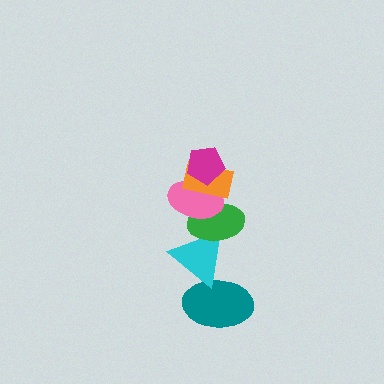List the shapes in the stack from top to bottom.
From top to bottom: the magenta pentagon, the orange rectangle, the pink ellipse, the green ellipse, the cyan triangle, the teal ellipse.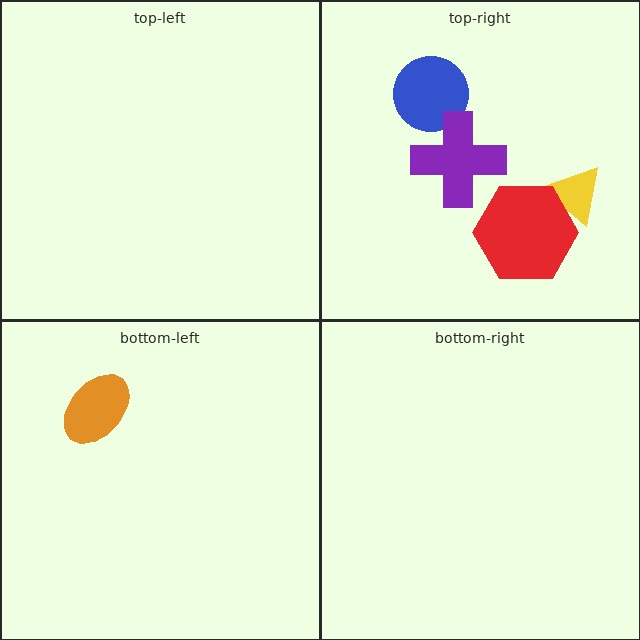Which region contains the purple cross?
The top-right region.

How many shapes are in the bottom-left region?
1.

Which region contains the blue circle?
The top-right region.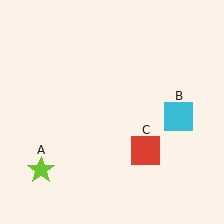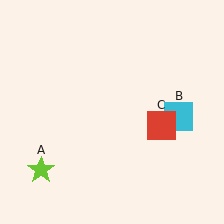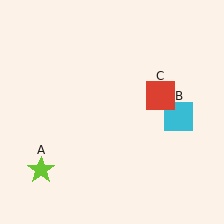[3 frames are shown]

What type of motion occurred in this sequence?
The red square (object C) rotated counterclockwise around the center of the scene.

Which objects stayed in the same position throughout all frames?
Lime star (object A) and cyan square (object B) remained stationary.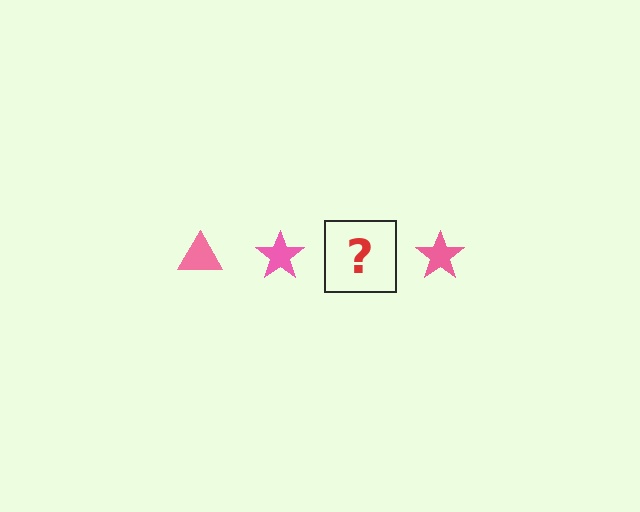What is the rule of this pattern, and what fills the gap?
The rule is that the pattern cycles through triangle, star shapes in pink. The gap should be filled with a pink triangle.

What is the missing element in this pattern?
The missing element is a pink triangle.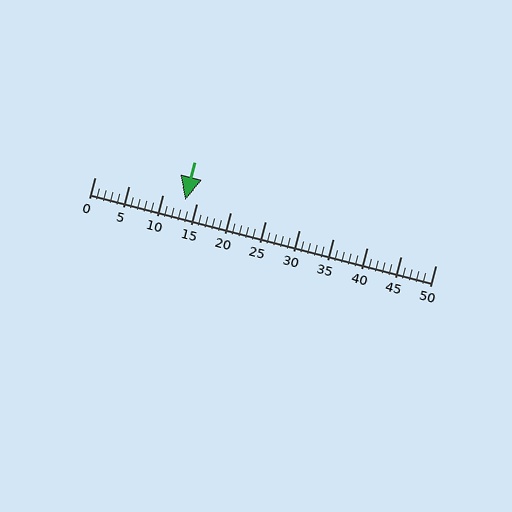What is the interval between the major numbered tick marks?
The major tick marks are spaced 5 units apart.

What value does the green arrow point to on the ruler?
The green arrow points to approximately 13.